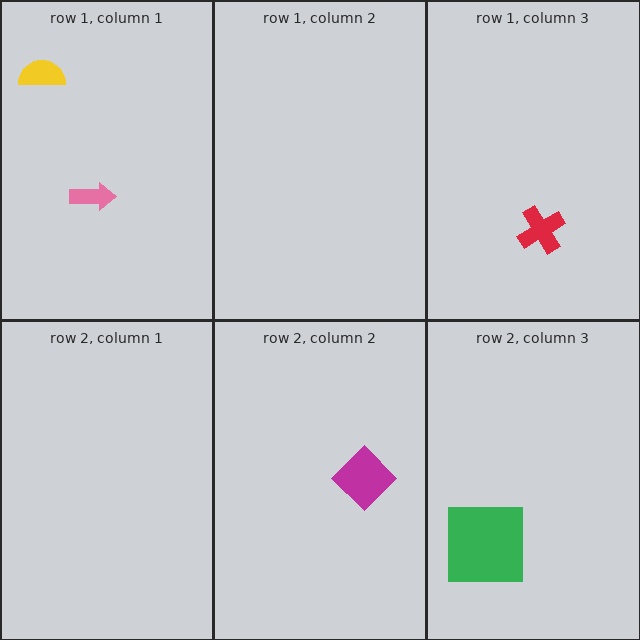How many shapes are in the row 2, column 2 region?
1.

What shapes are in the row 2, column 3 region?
The green square.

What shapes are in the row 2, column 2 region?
The magenta diamond.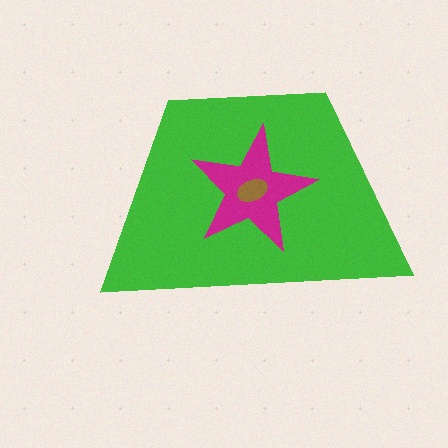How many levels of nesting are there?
3.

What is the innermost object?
The brown ellipse.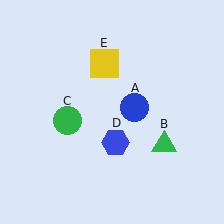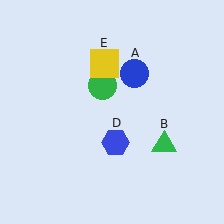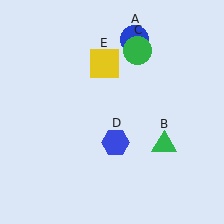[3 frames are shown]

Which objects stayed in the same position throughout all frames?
Green triangle (object B) and blue hexagon (object D) and yellow square (object E) remained stationary.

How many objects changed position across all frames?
2 objects changed position: blue circle (object A), green circle (object C).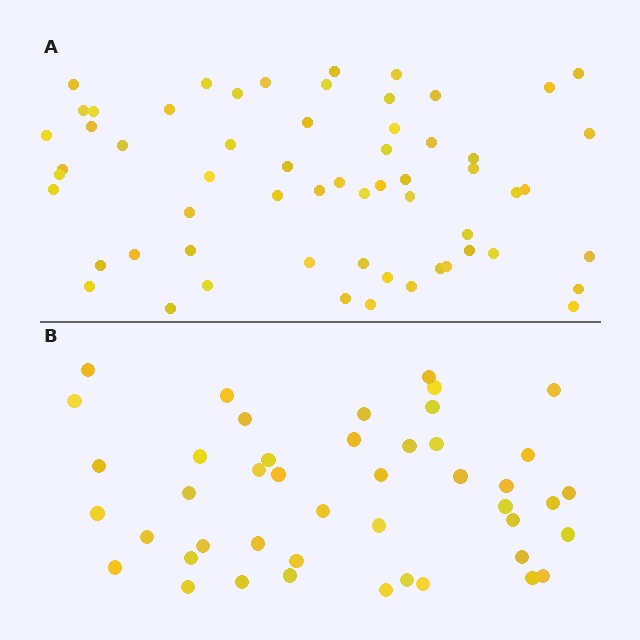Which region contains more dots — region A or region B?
Region A (the top region) has more dots.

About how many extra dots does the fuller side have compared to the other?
Region A has approximately 15 more dots than region B.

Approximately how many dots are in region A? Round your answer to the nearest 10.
About 60 dots.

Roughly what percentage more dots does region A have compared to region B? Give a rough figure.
About 35% more.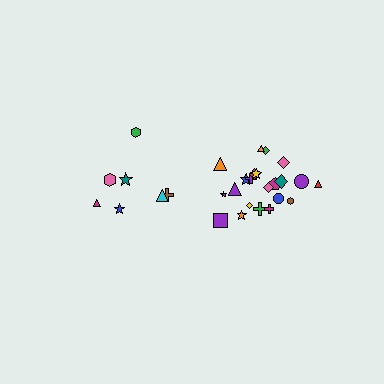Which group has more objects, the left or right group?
The right group.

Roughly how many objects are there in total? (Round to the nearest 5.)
Roughly 30 objects in total.